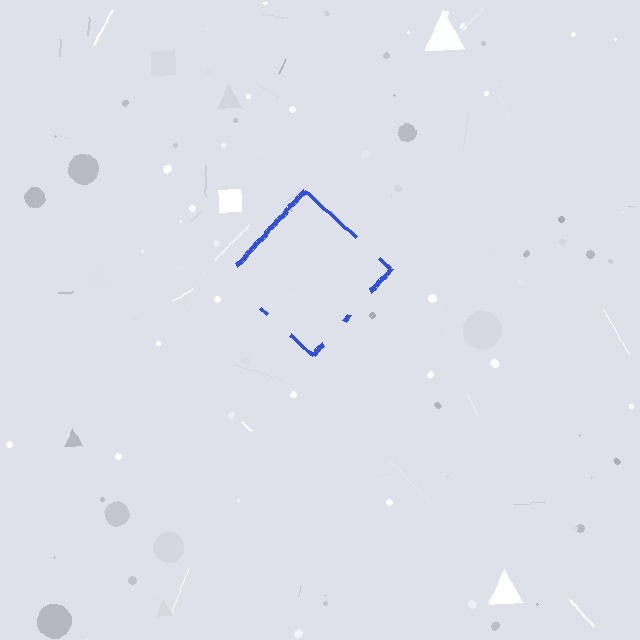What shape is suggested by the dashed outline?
The dashed outline suggests a diamond.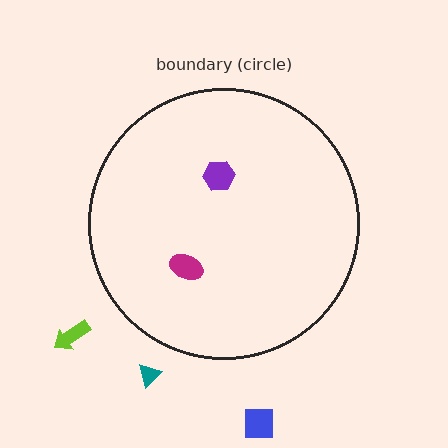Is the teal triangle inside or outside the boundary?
Outside.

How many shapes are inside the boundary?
2 inside, 3 outside.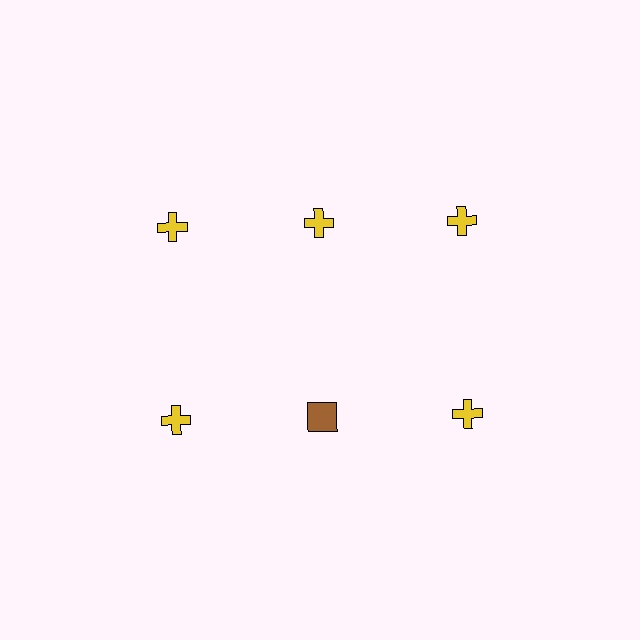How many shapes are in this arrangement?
There are 6 shapes arranged in a grid pattern.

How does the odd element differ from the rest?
It differs in both color (brown instead of yellow) and shape (square instead of cross).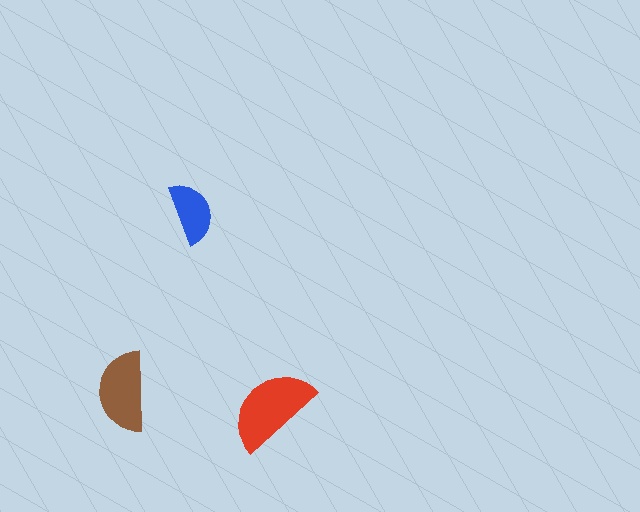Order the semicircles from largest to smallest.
the red one, the brown one, the blue one.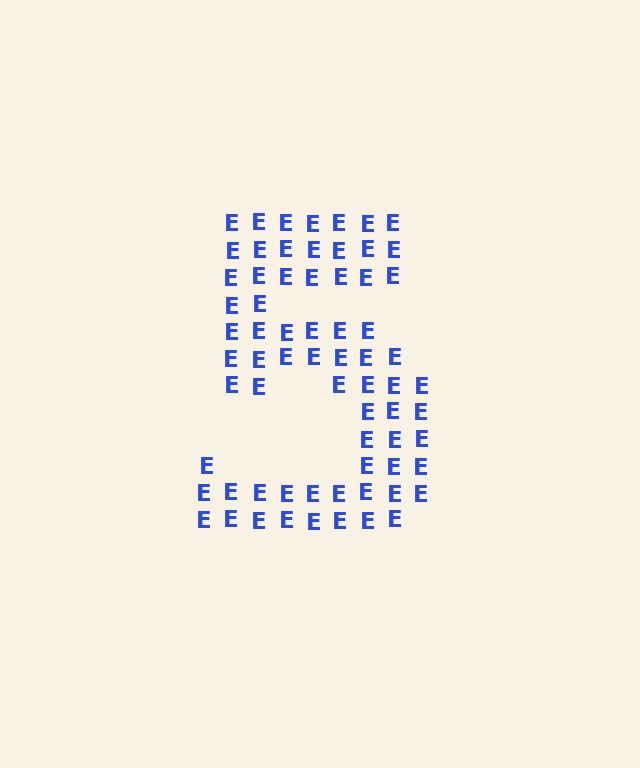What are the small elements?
The small elements are letter E's.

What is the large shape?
The large shape is the digit 5.